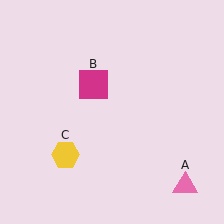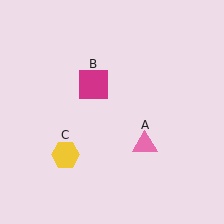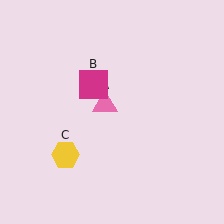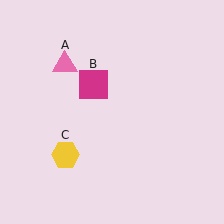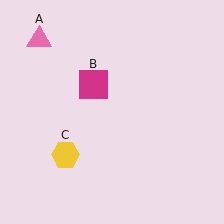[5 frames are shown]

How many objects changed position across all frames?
1 object changed position: pink triangle (object A).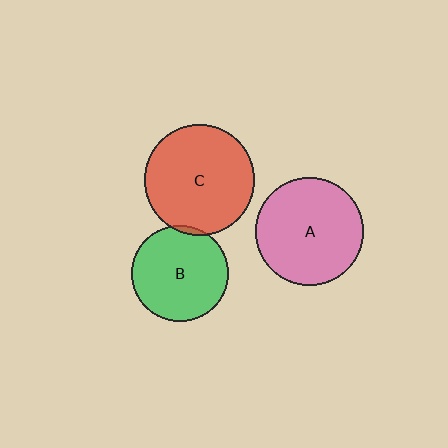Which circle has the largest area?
Circle C (red).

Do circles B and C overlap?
Yes.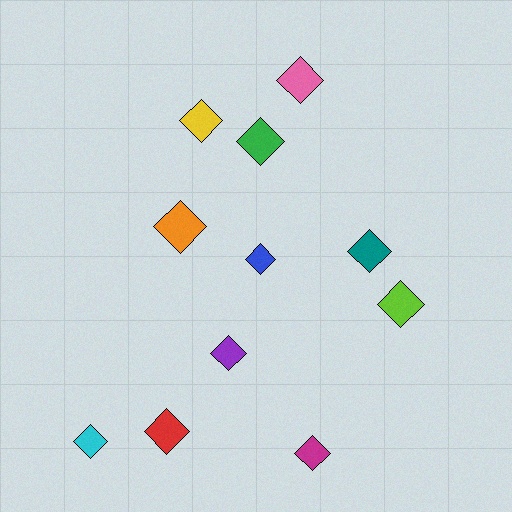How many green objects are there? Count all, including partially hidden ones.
There is 1 green object.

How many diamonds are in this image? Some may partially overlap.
There are 11 diamonds.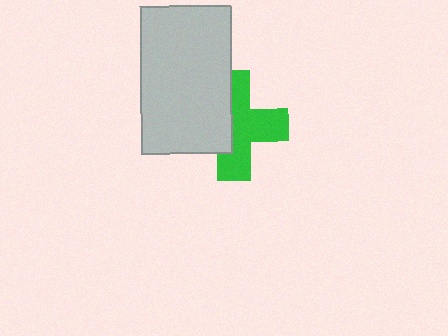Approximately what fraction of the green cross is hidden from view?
Roughly 41% of the green cross is hidden behind the light gray rectangle.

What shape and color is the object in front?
The object in front is a light gray rectangle.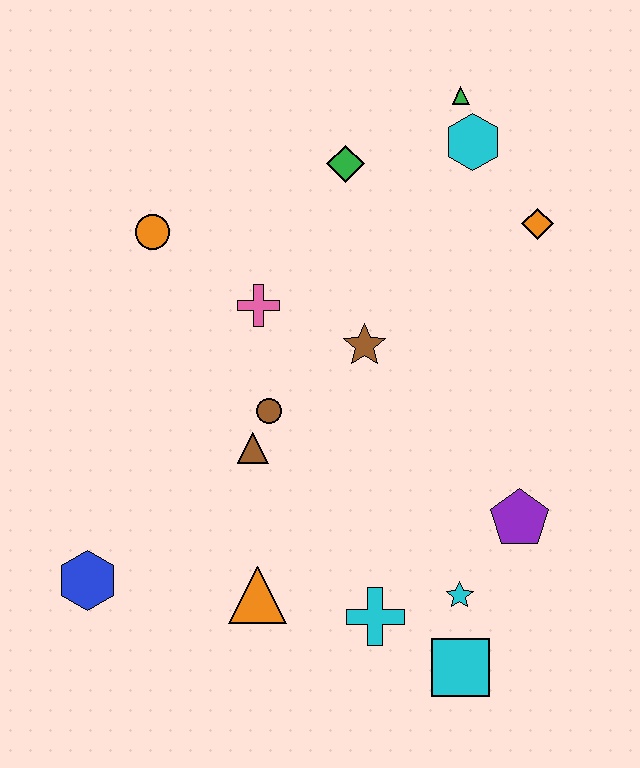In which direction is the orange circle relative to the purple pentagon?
The orange circle is to the left of the purple pentagon.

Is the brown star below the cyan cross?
No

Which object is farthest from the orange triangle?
The green triangle is farthest from the orange triangle.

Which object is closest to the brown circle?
The brown triangle is closest to the brown circle.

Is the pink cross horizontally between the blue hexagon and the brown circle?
Yes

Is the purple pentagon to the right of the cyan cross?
Yes